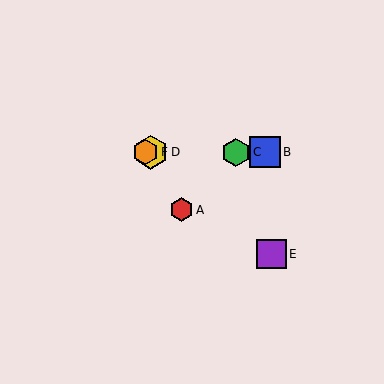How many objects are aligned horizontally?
4 objects (B, C, D, F) are aligned horizontally.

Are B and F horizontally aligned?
Yes, both are at y≈152.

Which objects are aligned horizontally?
Objects B, C, D, F are aligned horizontally.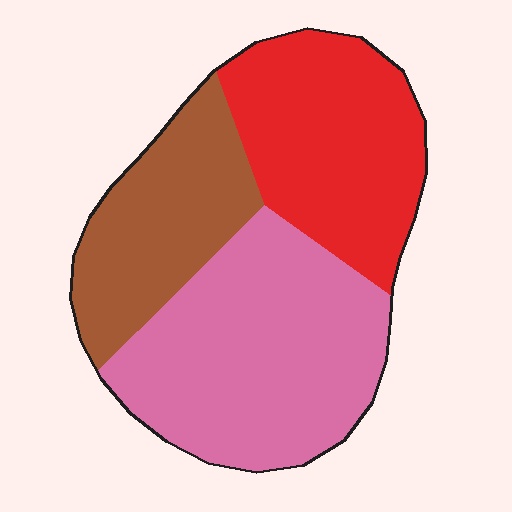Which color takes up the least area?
Brown, at roughly 25%.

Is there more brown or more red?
Red.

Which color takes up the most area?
Pink, at roughly 45%.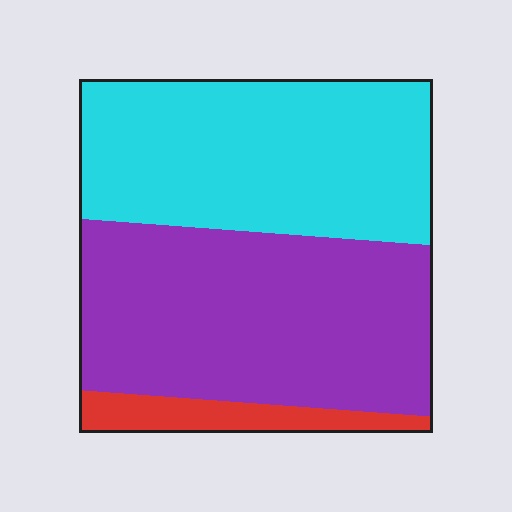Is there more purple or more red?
Purple.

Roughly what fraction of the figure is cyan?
Cyan takes up about two fifths (2/5) of the figure.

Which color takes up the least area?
Red, at roughly 10%.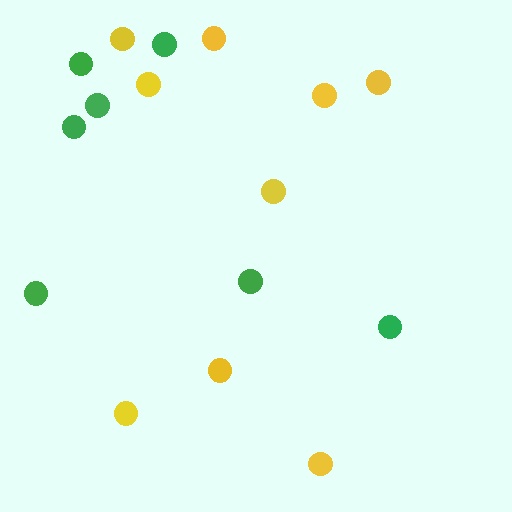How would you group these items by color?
There are 2 groups: one group of green circles (7) and one group of yellow circles (9).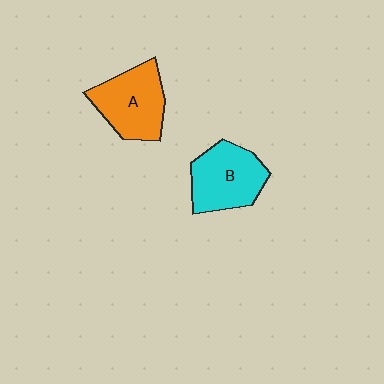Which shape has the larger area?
Shape A (orange).